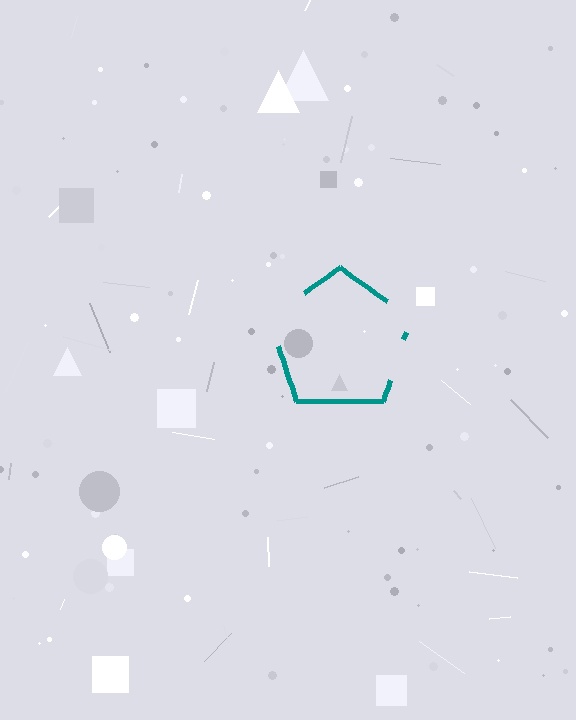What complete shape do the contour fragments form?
The contour fragments form a pentagon.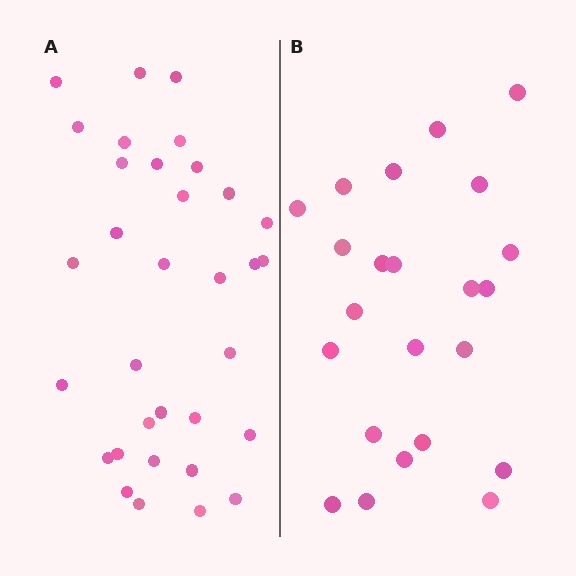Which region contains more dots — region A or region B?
Region A (the left region) has more dots.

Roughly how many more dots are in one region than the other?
Region A has roughly 10 or so more dots than region B.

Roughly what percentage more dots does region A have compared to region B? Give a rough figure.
About 45% more.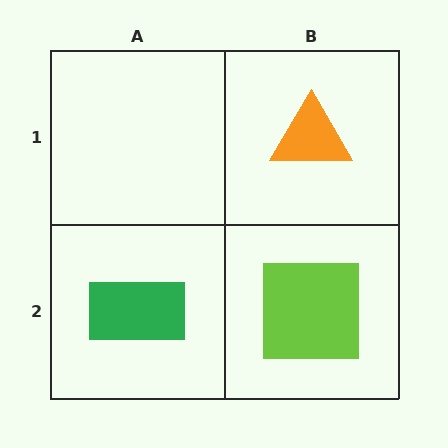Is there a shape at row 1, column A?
No, that cell is empty.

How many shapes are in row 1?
1 shape.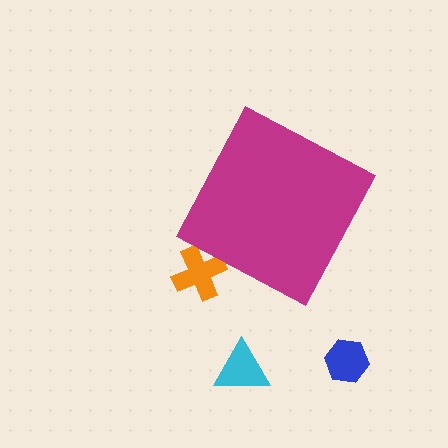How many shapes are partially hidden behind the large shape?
1 shape is partially hidden.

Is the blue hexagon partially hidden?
No, the blue hexagon is fully visible.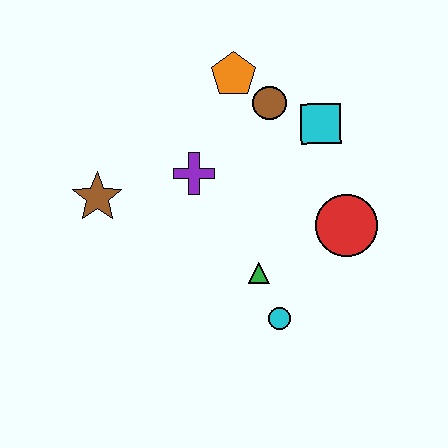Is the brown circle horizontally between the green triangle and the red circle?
Yes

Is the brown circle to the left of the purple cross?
No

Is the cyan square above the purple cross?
Yes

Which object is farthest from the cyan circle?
The orange pentagon is farthest from the cyan circle.